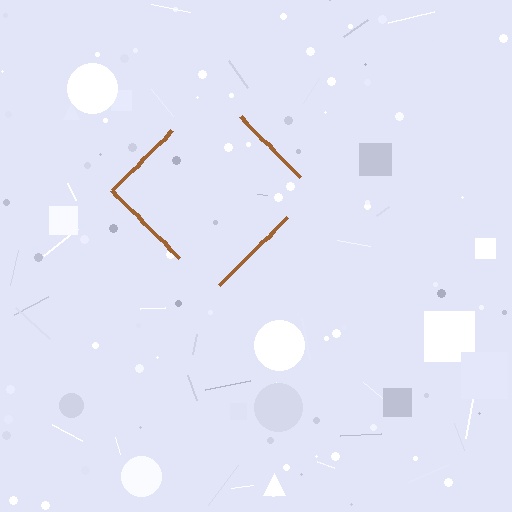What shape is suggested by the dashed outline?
The dashed outline suggests a diamond.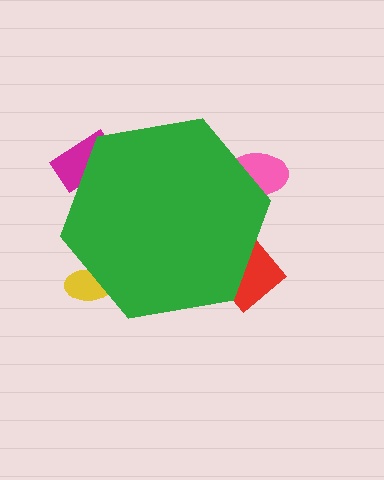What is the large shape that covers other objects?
A green hexagon.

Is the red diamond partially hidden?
Yes, the red diamond is partially hidden behind the green hexagon.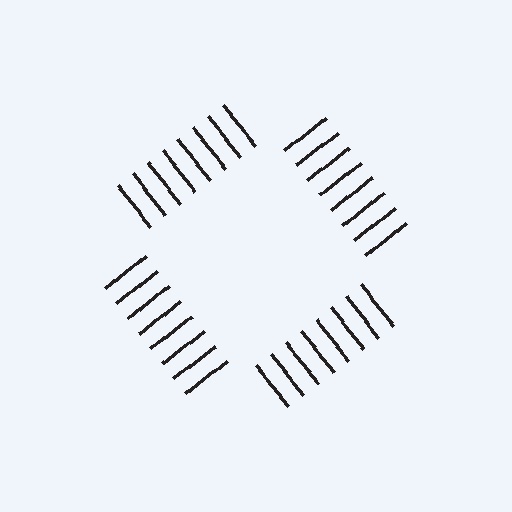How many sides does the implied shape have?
4 sides — the line-ends trace a square.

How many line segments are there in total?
32 — 8 along each of the 4 edges.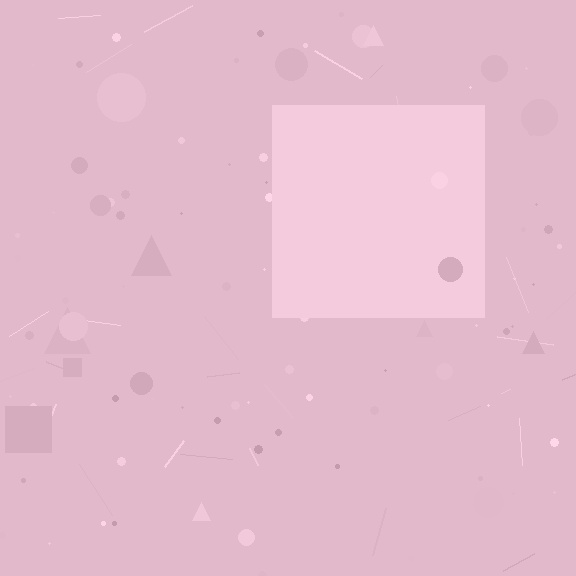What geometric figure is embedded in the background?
A square is embedded in the background.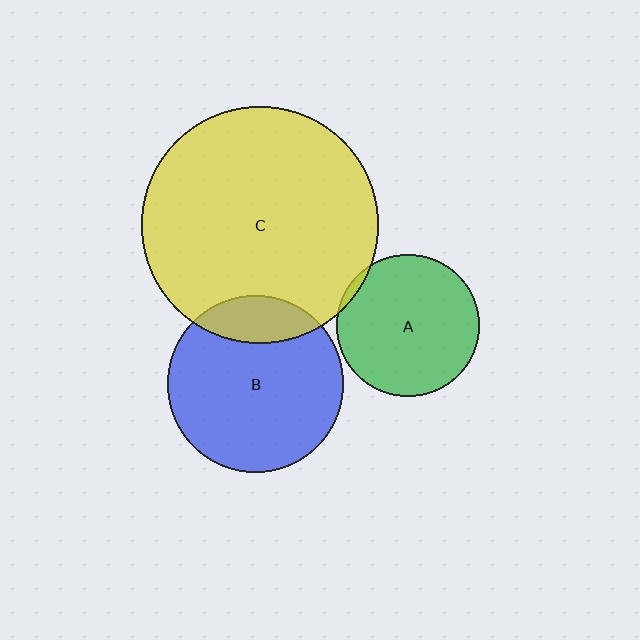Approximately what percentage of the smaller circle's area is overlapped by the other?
Approximately 15%.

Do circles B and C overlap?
Yes.